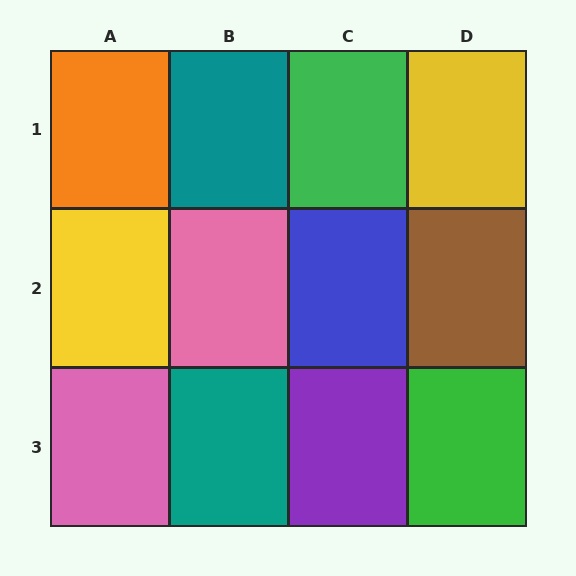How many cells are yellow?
2 cells are yellow.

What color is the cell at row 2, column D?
Brown.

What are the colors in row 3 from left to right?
Pink, teal, purple, green.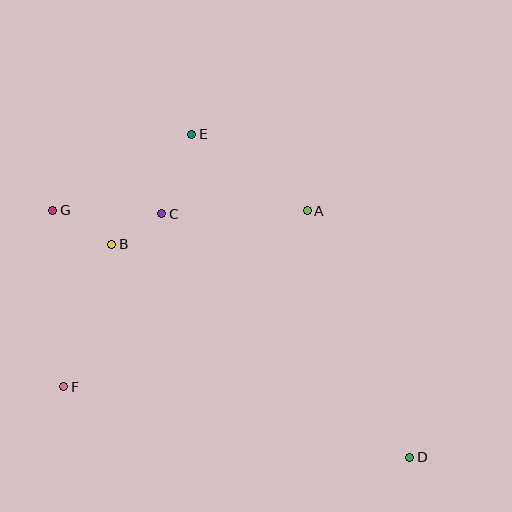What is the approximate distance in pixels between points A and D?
The distance between A and D is approximately 267 pixels.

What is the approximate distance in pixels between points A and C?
The distance between A and C is approximately 145 pixels.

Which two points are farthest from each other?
Points D and G are farthest from each other.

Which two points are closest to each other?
Points B and C are closest to each other.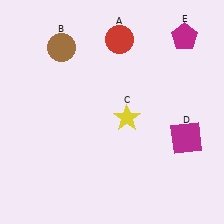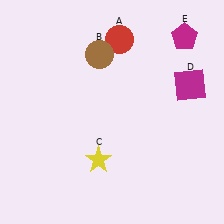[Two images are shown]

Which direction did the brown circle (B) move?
The brown circle (B) moved right.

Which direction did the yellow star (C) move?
The yellow star (C) moved down.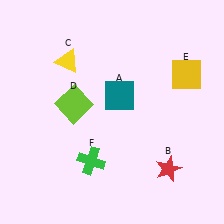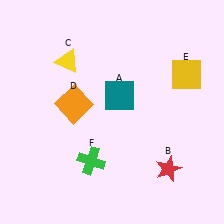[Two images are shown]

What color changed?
The square (D) changed from lime in Image 1 to orange in Image 2.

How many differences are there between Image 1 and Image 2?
There is 1 difference between the two images.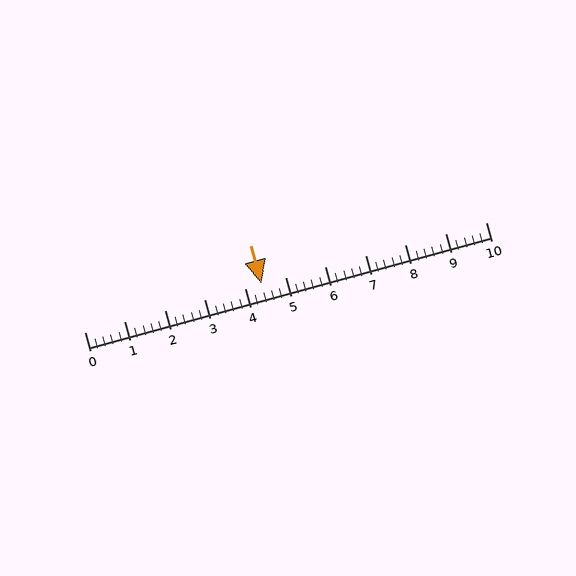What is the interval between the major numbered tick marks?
The major tick marks are spaced 1 units apart.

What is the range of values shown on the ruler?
The ruler shows values from 0 to 10.